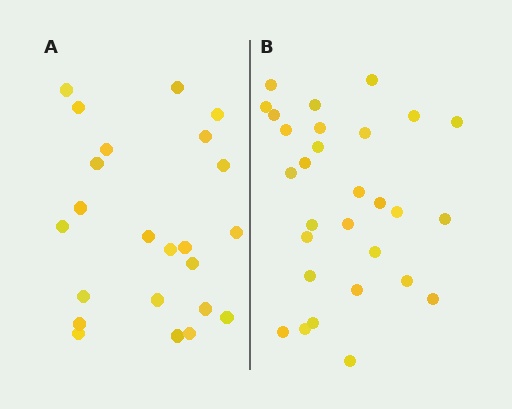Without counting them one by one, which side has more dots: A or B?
Region B (the right region) has more dots.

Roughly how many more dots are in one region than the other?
Region B has about 6 more dots than region A.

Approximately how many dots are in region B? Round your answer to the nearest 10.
About 30 dots. (The exact count is 29, which rounds to 30.)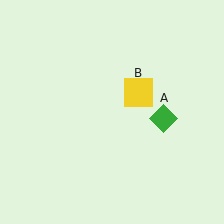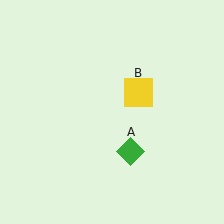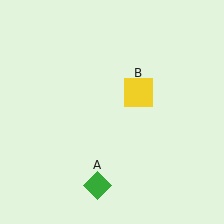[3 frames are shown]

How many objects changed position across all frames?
1 object changed position: green diamond (object A).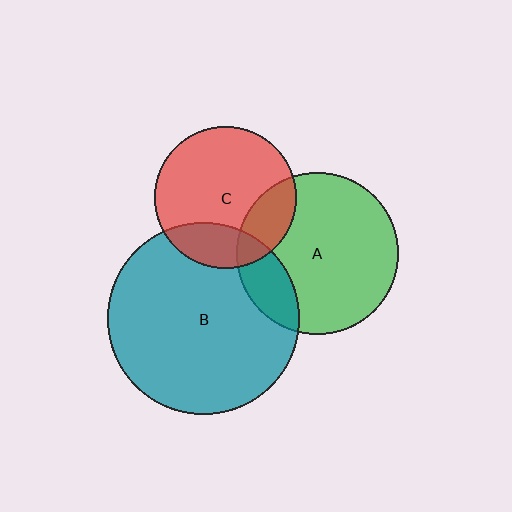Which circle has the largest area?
Circle B (teal).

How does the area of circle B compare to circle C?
Approximately 1.8 times.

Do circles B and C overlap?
Yes.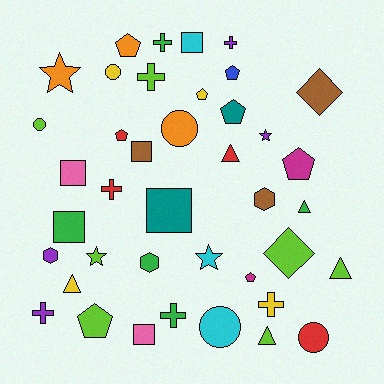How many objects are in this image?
There are 40 objects.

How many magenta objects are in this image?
There are 2 magenta objects.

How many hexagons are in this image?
There are 3 hexagons.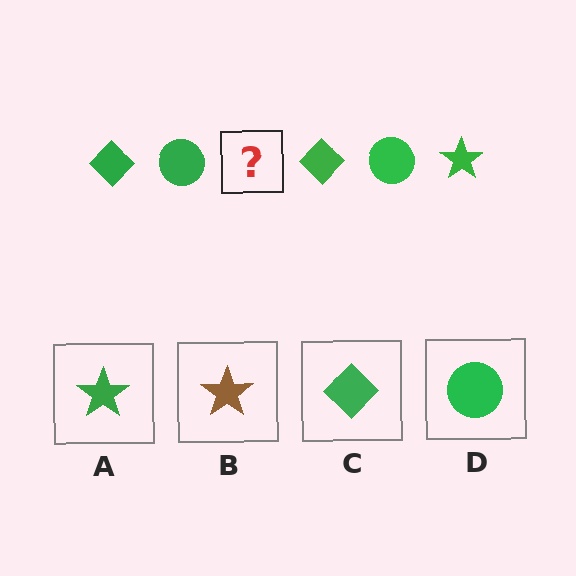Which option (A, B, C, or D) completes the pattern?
A.